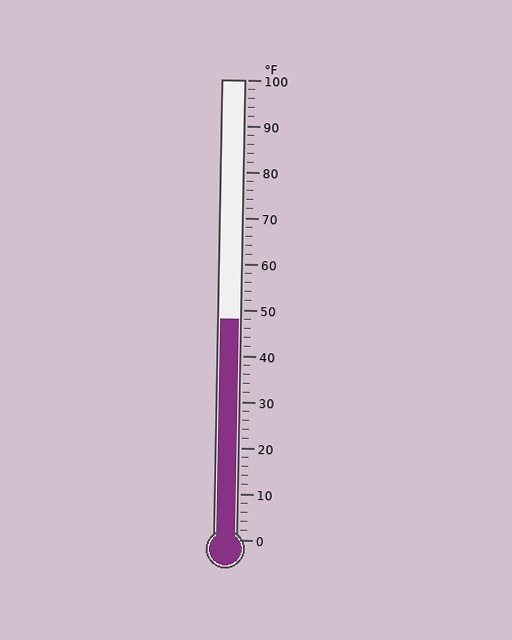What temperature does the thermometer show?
The thermometer shows approximately 48°F.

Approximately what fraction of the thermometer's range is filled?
The thermometer is filled to approximately 50% of its range.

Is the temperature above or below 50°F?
The temperature is below 50°F.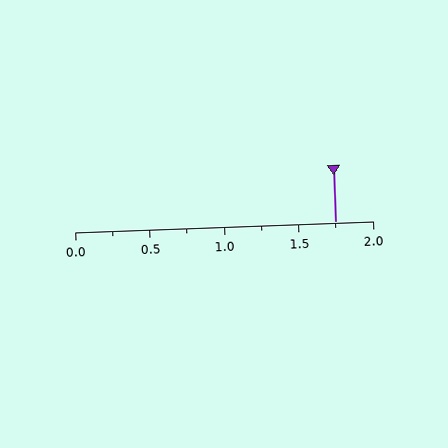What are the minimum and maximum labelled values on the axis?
The axis runs from 0.0 to 2.0.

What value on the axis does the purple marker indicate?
The marker indicates approximately 1.75.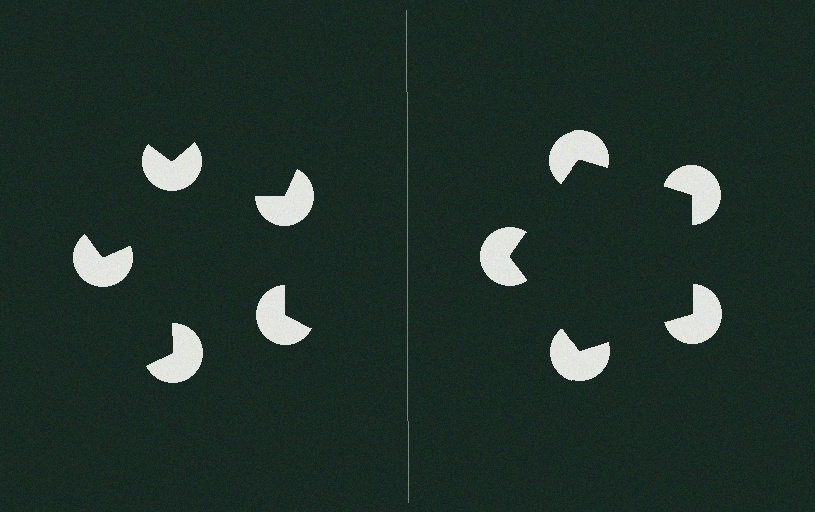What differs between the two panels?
The pac-man discs are positioned identically on both sides; only the wedge orientations differ. On the right they align to a pentagon; on the left they are misaligned.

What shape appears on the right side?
An illusory pentagon.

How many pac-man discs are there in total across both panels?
10 — 5 on each side.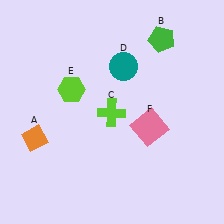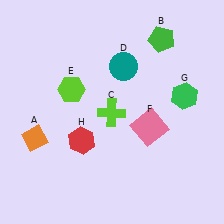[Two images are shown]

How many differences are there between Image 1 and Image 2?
There are 2 differences between the two images.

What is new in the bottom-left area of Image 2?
A red hexagon (H) was added in the bottom-left area of Image 2.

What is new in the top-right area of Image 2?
A green hexagon (G) was added in the top-right area of Image 2.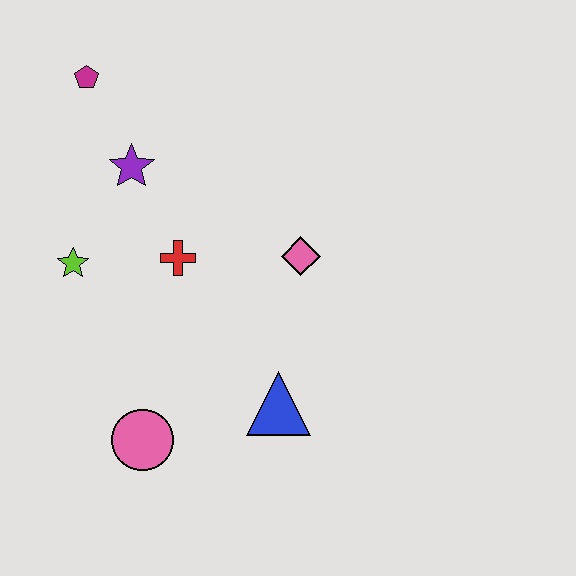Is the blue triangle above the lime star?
No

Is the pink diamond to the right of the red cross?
Yes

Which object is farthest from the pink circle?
The magenta pentagon is farthest from the pink circle.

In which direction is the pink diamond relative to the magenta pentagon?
The pink diamond is to the right of the magenta pentagon.